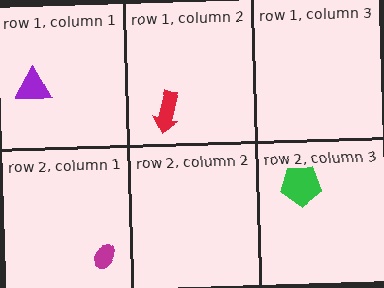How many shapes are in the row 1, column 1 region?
1.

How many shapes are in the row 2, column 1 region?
1.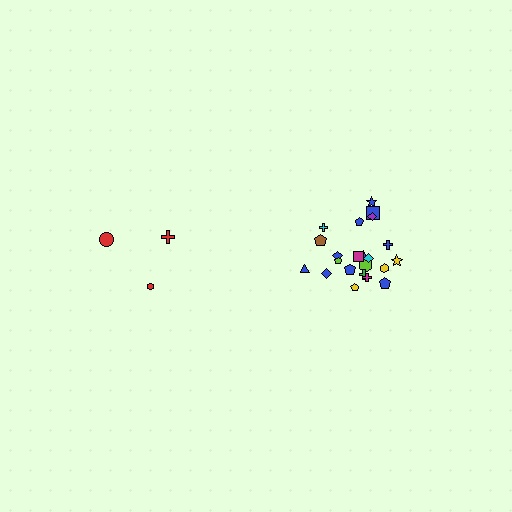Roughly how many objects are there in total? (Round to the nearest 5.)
Roughly 25 objects in total.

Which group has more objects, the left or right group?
The right group.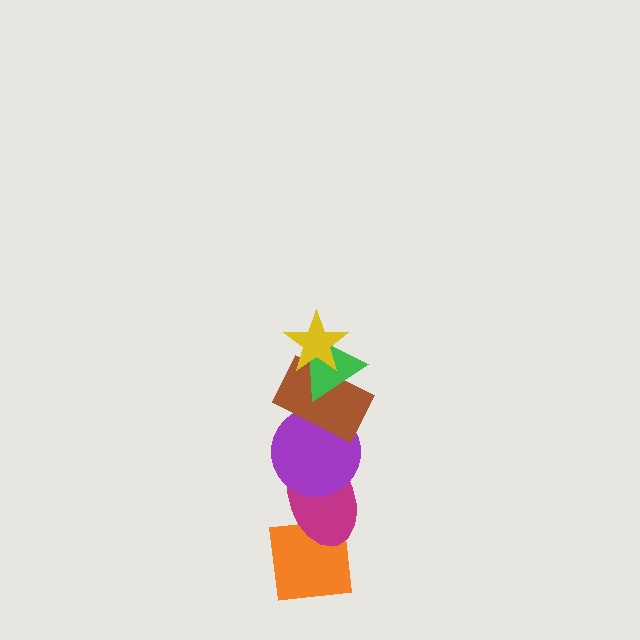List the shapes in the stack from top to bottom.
From top to bottom: the yellow star, the green triangle, the brown rectangle, the purple circle, the magenta ellipse, the orange square.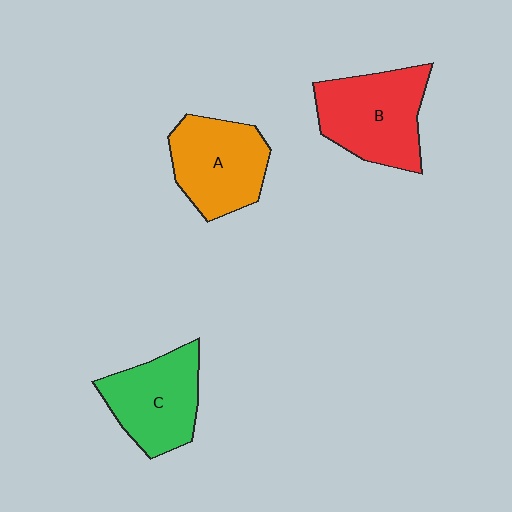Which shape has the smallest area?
Shape C (green).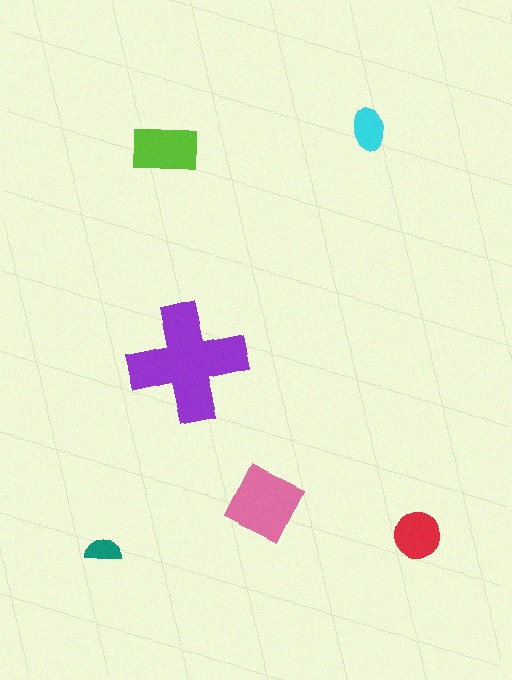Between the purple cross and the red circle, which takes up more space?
The purple cross.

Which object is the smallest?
The teal semicircle.